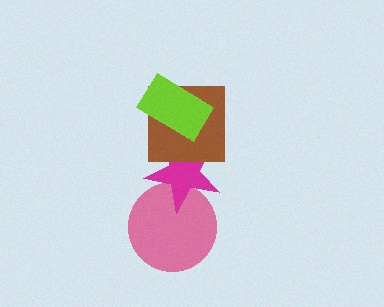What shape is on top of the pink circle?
The magenta star is on top of the pink circle.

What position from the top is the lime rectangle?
The lime rectangle is 1st from the top.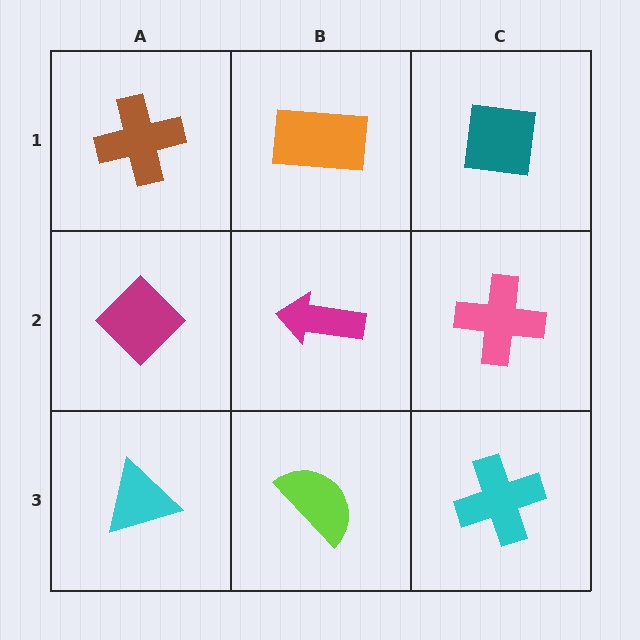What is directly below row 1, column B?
A magenta arrow.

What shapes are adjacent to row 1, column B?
A magenta arrow (row 2, column B), a brown cross (row 1, column A), a teal square (row 1, column C).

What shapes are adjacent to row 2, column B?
An orange rectangle (row 1, column B), a lime semicircle (row 3, column B), a magenta diamond (row 2, column A), a pink cross (row 2, column C).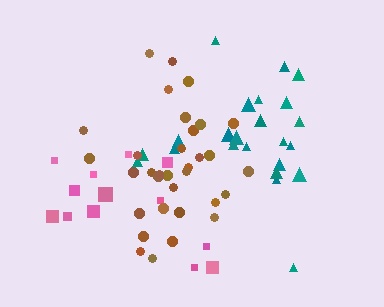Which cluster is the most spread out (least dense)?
Pink.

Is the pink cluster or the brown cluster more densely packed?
Brown.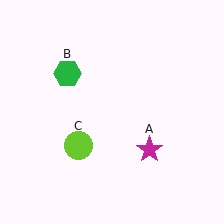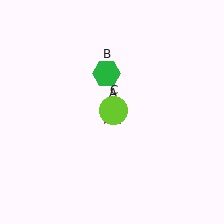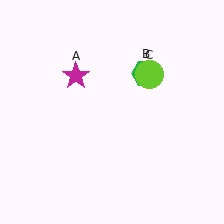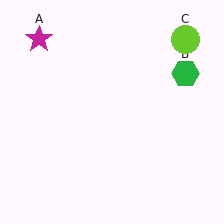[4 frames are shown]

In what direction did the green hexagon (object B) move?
The green hexagon (object B) moved right.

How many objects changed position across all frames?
3 objects changed position: magenta star (object A), green hexagon (object B), lime circle (object C).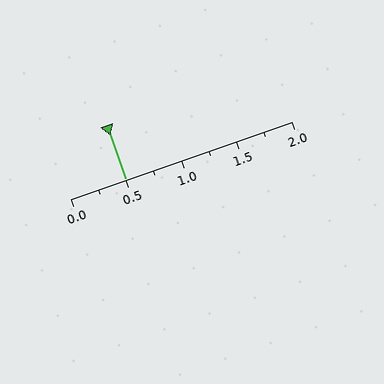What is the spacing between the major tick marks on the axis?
The major ticks are spaced 0.5 apart.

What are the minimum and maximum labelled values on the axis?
The axis runs from 0.0 to 2.0.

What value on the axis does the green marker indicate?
The marker indicates approximately 0.5.